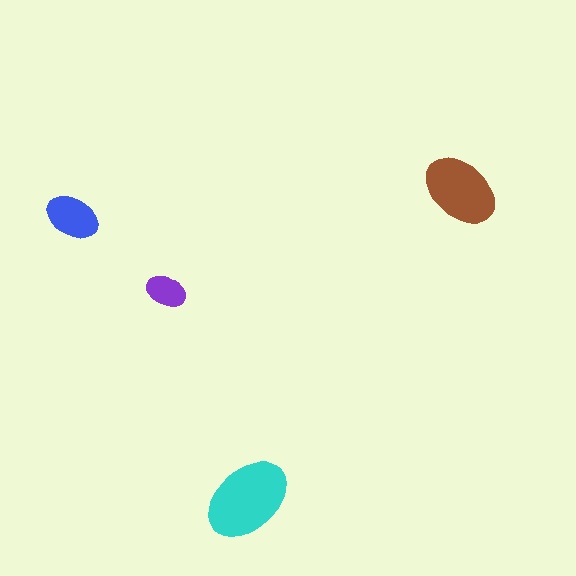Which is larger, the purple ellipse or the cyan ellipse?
The cyan one.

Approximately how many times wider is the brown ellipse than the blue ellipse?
About 1.5 times wider.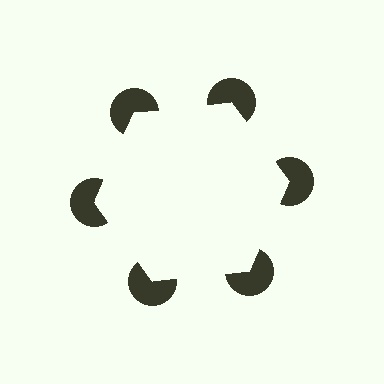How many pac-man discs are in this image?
There are 6 — one at each vertex of the illusory hexagon.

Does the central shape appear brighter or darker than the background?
It typically appears slightly brighter than the background, even though no actual brightness change is drawn.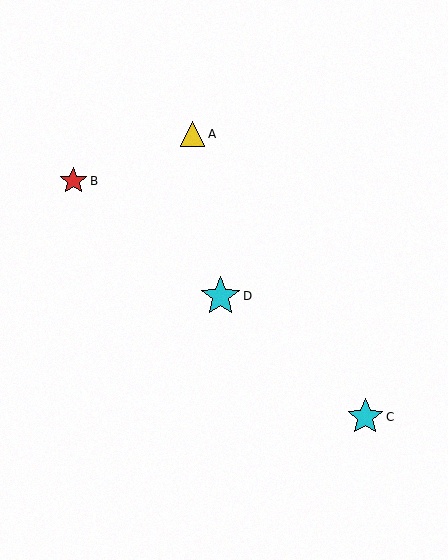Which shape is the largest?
The cyan star (labeled D) is the largest.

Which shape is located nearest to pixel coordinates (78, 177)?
The red star (labeled B) at (73, 181) is nearest to that location.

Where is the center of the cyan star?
The center of the cyan star is at (220, 296).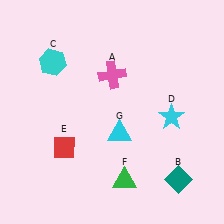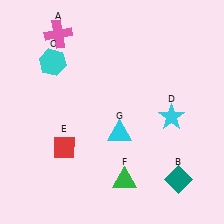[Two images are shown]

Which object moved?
The pink cross (A) moved left.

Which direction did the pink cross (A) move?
The pink cross (A) moved left.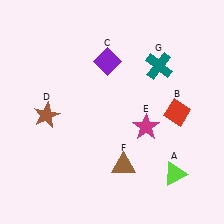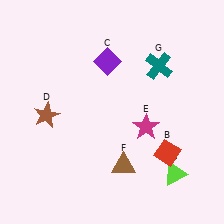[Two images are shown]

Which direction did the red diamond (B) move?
The red diamond (B) moved down.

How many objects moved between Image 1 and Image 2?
1 object moved between the two images.